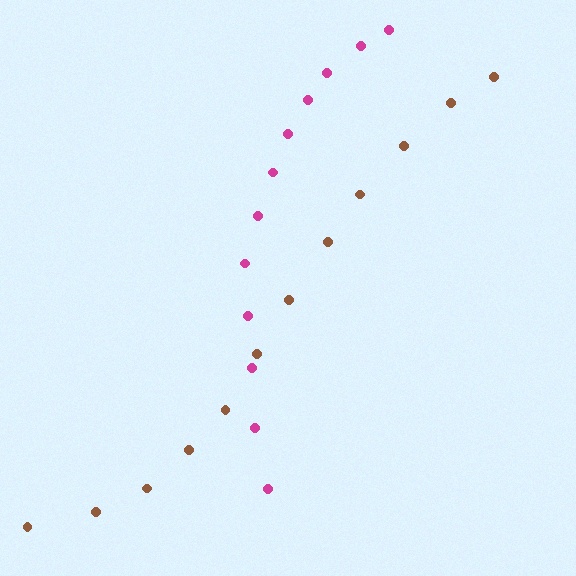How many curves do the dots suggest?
There are 2 distinct paths.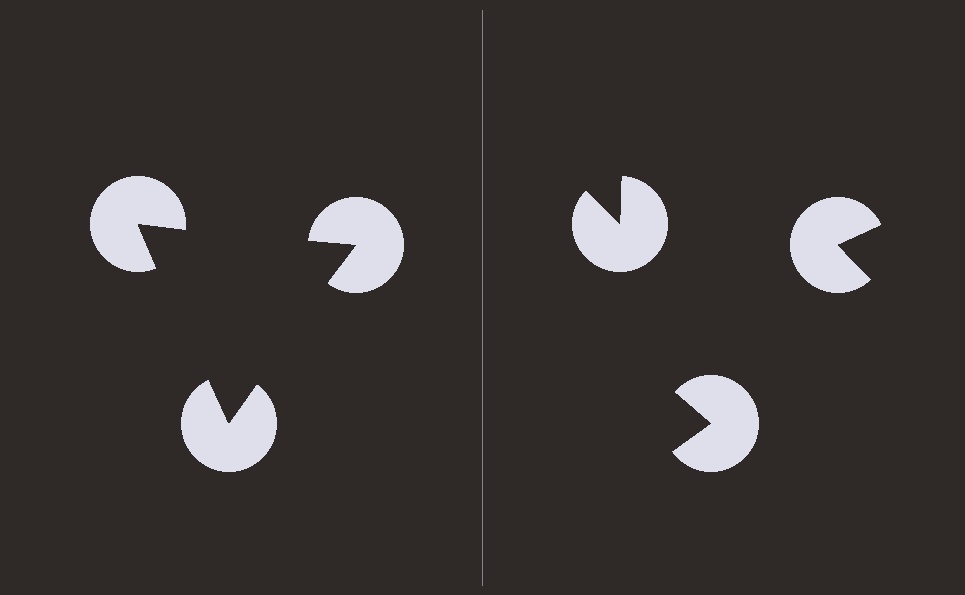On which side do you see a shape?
An illusory triangle appears on the left side. On the right side the wedge cuts are rotated, so no coherent shape forms.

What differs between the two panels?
The pac-man discs are positioned identically on both sides; only the wedge orientations differ. On the left they align to a triangle; on the right they are misaligned.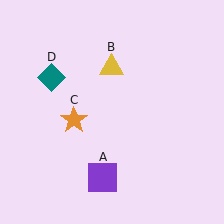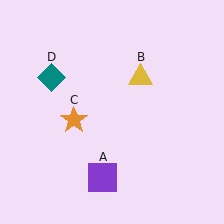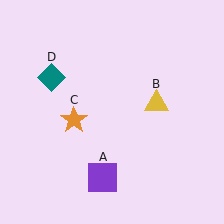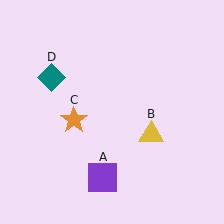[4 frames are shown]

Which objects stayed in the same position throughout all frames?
Purple square (object A) and orange star (object C) and teal diamond (object D) remained stationary.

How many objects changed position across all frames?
1 object changed position: yellow triangle (object B).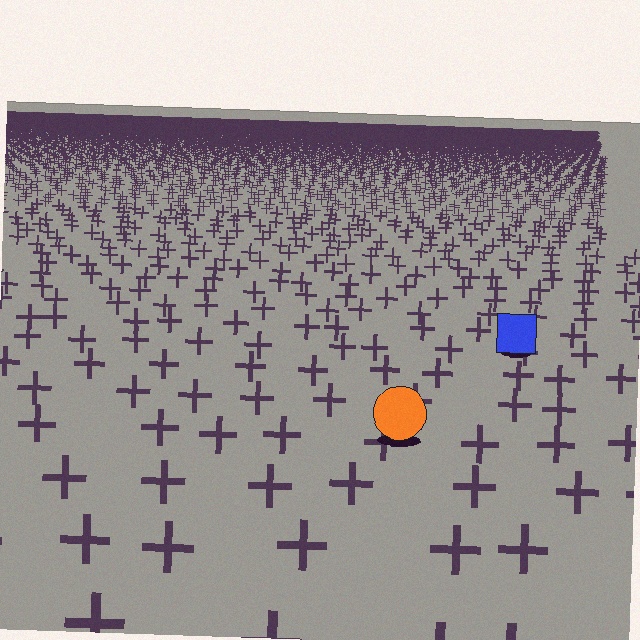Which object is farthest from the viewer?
The blue square is farthest from the viewer. It appears smaller and the ground texture around it is denser.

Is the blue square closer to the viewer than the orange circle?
No. The orange circle is closer — you can tell from the texture gradient: the ground texture is coarser near it.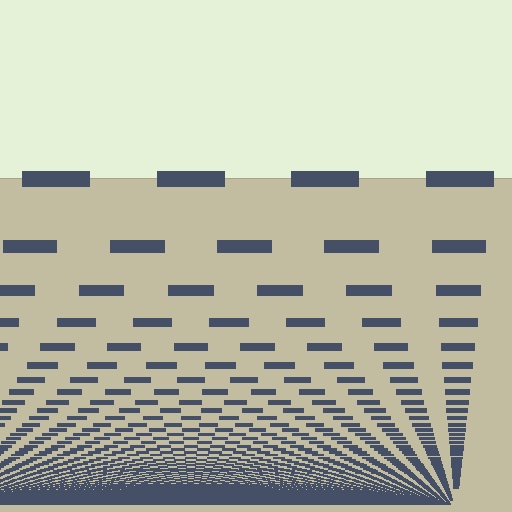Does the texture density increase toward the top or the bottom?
Density increases toward the bottom.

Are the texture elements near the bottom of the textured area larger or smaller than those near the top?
Smaller. The gradient is inverted — elements near the bottom are smaller and denser.